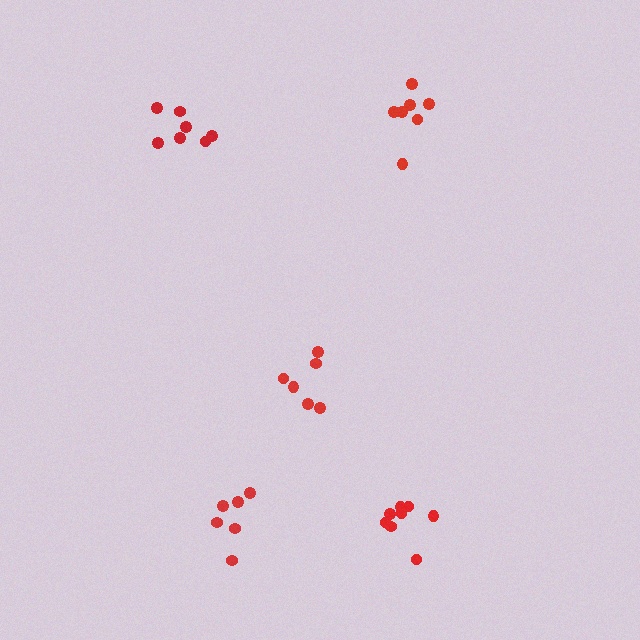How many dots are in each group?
Group 1: 8 dots, Group 2: 7 dots, Group 3: 7 dots, Group 4: 6 dots, Group 5: 6 dots (34 total).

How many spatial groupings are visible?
There are 5 spatial groupings.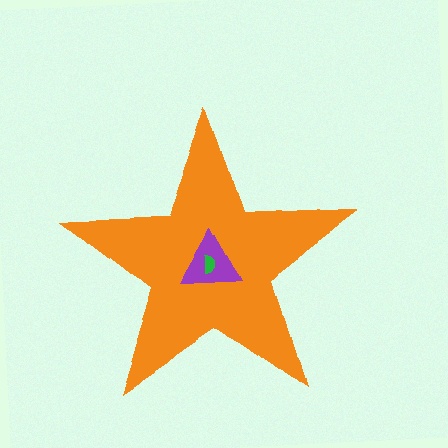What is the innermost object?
The green semicircle.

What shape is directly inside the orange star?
The purple triangle.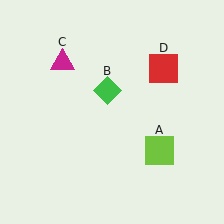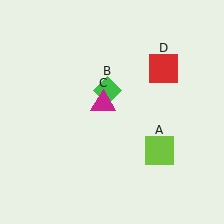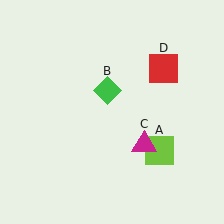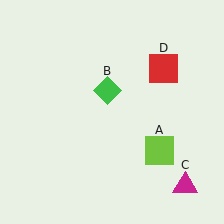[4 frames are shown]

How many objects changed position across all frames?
1 object changed position: magenta triangle (object C).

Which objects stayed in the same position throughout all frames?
Lime square (object A) and green diamond (object B) and red square (object D) remained stationary.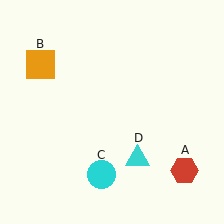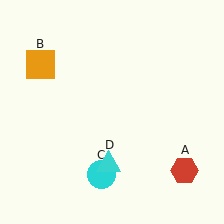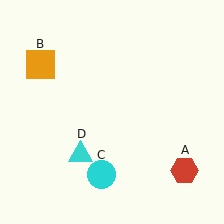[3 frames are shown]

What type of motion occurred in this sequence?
The cyan triangle (object D) rotated clockwise around the center of the scene.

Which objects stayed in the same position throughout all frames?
Red hexagon (object A) and orange square (object B) and cyan circle (object C) remained stationary.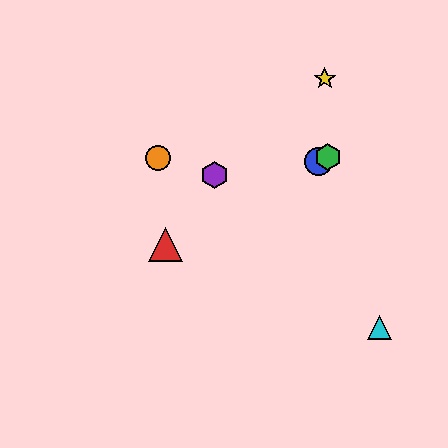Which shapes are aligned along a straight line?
The red triangle, the blue circle, the green hexagon are aligned along a straight line.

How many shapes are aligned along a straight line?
3 shapes (the red triangle, the blue circle, the green hexagon) are aligned along a straight line.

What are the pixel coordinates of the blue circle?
The blue circle is at (319, 162).